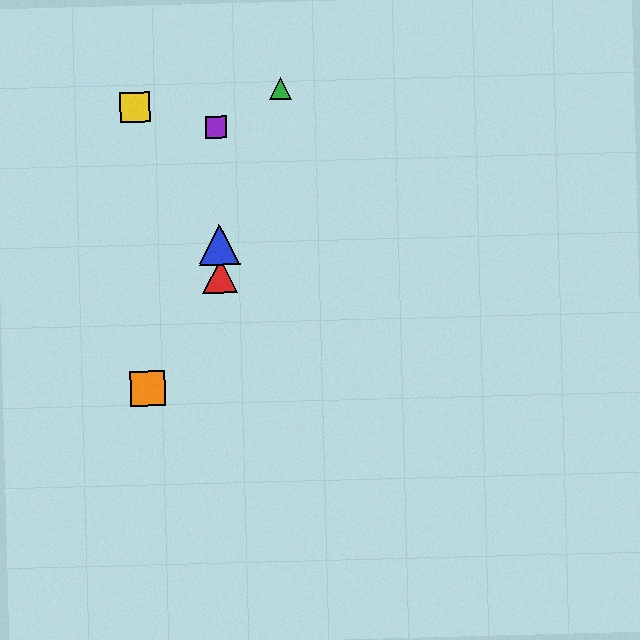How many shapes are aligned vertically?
3 shapes (the red triangle, the blue triangle, the purple square) are aligned vertically.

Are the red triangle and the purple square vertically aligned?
Yes, both are at x≈220.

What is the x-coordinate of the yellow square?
The yellow square is at x≈135.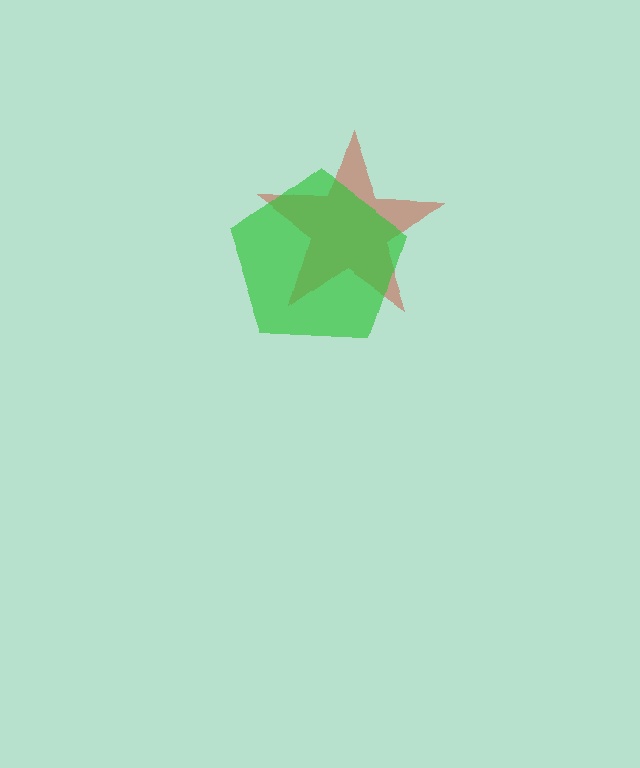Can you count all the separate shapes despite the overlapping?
Yes, there are 2 separate shapes.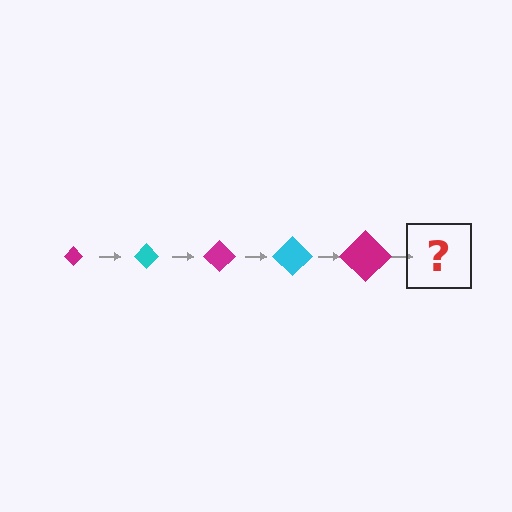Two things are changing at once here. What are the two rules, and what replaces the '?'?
The two rules are that the diamond grows larger each step and the color cycles through magenta and cyan. The '?' should be a cyan diamond, larger than the previous one.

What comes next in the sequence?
The next element should be a cyan diamond, larger than the previous one.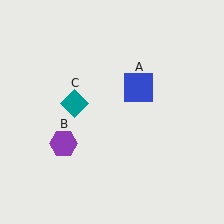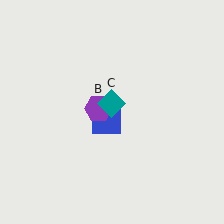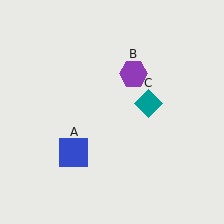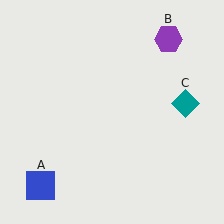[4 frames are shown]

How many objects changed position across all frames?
3 objects changed position: blue square (object A), purple hexagon (object B), teal diamond (object C).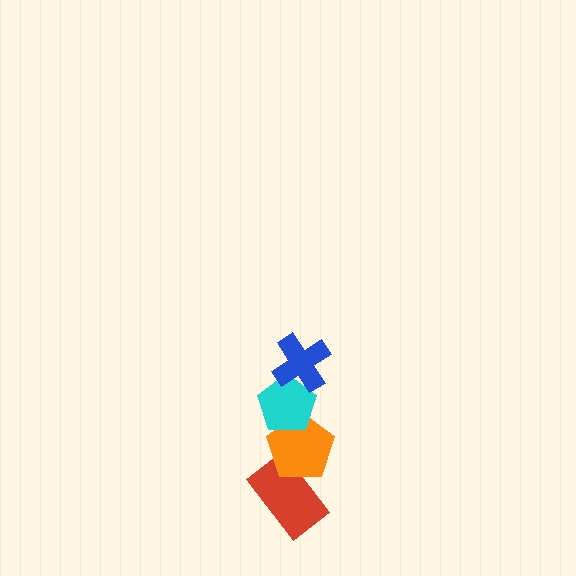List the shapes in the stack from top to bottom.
From top to bottom: the blue cross, the cyan pentagon, the orange pentagon, the red rectangle.